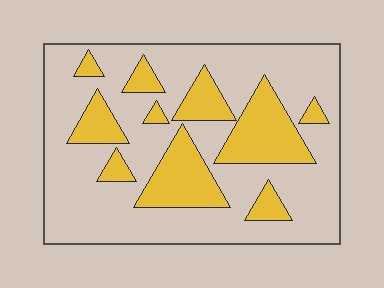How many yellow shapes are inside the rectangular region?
10.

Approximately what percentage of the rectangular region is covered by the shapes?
Approximately 30%.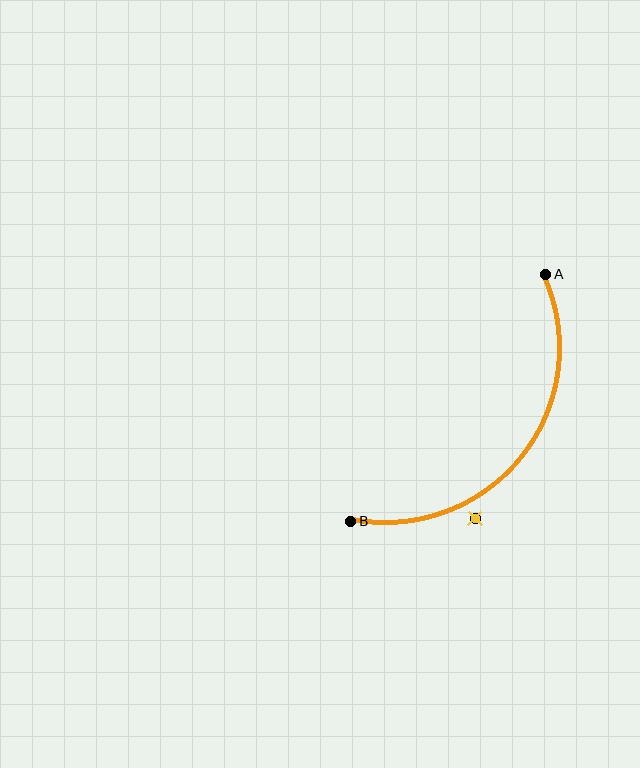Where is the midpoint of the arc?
The arc midpoint is the point on the curve farthest from the straight line joining A and B. It sits below and to the right of that line.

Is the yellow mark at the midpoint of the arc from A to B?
No — the yellow mark does not lie on the arc at all. It sits slightly outside the curve.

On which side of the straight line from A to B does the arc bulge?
The arc bulges below and to the right of the straight line connecting A and B.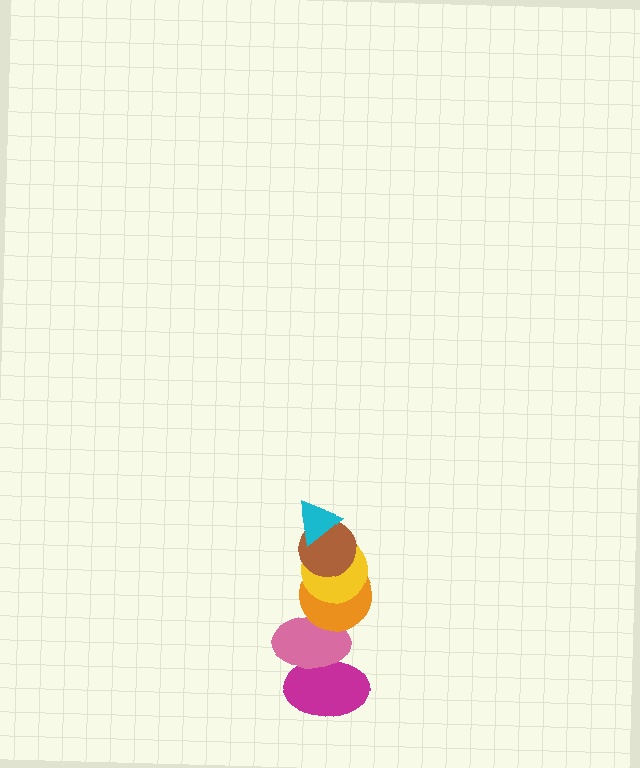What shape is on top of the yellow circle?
The brown circle is on top of the yellow circle.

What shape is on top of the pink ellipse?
The orange circle is on top of the pink ellipse.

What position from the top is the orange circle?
The orange circle is 4th from the top.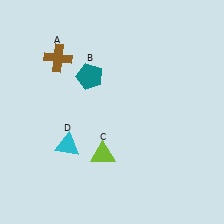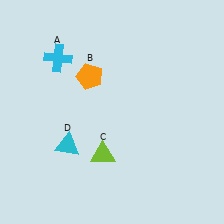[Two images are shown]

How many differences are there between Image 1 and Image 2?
There are 2 differences between the two images.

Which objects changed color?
A changed from brown to cyan. B changed from teal to orange.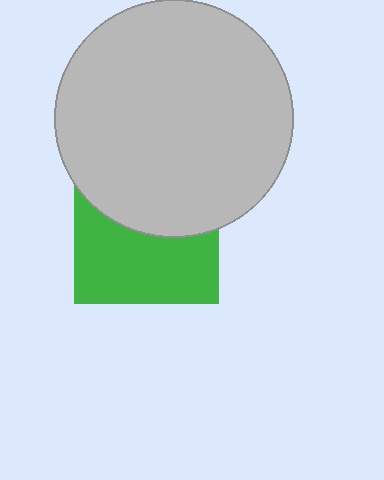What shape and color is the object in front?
The object in front is a light gray circle.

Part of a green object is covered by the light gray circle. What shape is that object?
It is a square.